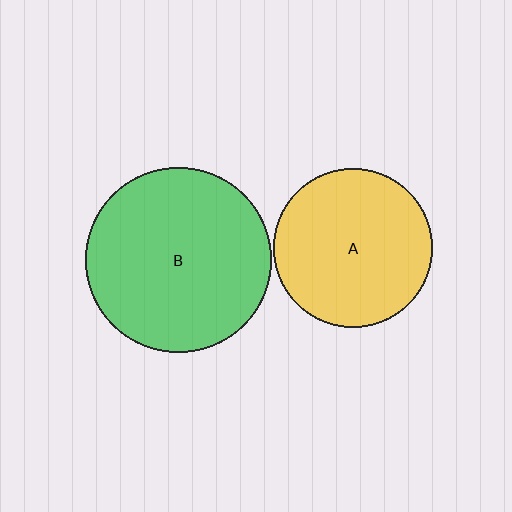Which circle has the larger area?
Circle B (green).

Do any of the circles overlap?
No, none of the circles overlap.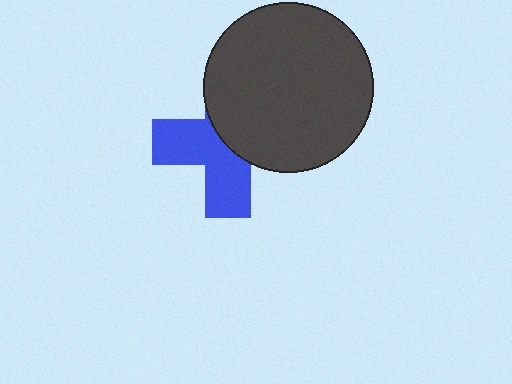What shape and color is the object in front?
The object in front is a dark gray circle.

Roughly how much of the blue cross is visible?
About half of it is visible (roughly 49%).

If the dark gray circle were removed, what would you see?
You would see the complete blue cross.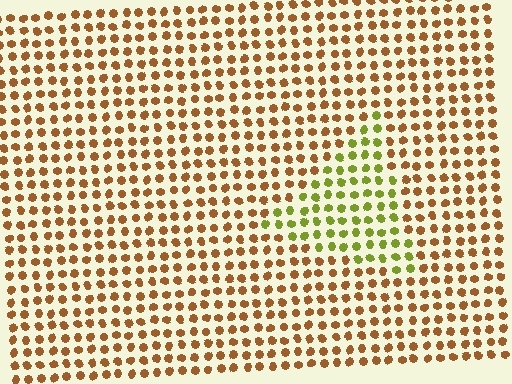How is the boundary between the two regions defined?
The boundary is defined purely by a slight shift in hue (about 50 degrees). Spacing, size, and orientation are identical on both sides.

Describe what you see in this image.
The image is filled with small brown elements in a uniform arrangement. A triangle-shaped region is visible where the elements are tinted to a slightly different hue, forming a subtle color boundary.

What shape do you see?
I see a triangle.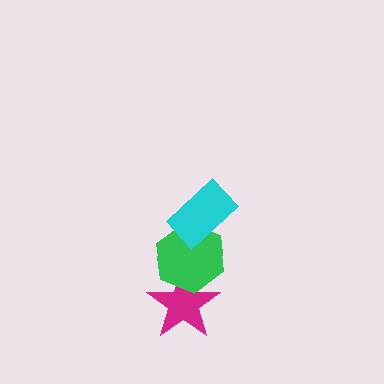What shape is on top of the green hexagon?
The cyan rectangle is on top of the green hexagon.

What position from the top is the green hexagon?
The green hexagon is 2nd from the top.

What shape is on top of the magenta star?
The green hexagon is on top of the magenta star.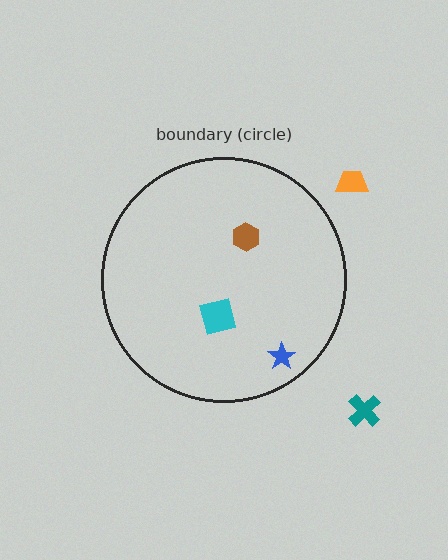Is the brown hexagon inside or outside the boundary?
Inside.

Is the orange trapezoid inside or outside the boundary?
Outside.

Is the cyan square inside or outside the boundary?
Inside.